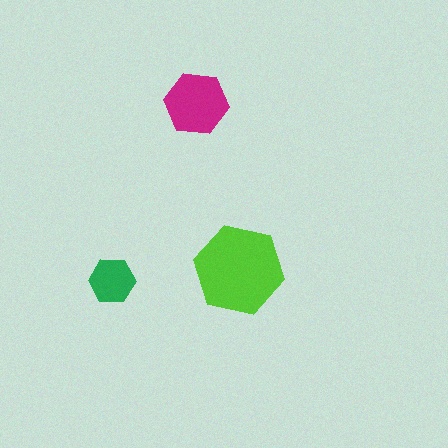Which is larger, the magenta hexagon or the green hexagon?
The magenta one.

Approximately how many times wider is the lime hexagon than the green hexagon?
About 2 times wider.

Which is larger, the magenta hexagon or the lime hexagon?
The lime one.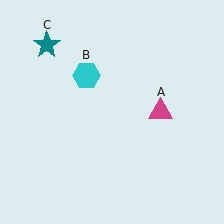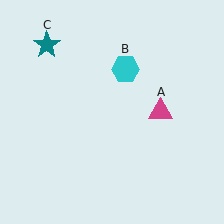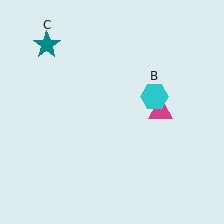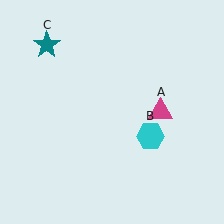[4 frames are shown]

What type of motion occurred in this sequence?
The cyan hexagon (object B) rotated clockwise around the center of the scene.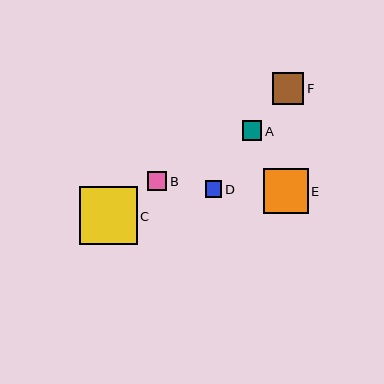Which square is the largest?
Square C is the largest with a size of approximately 57 pixels.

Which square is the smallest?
Square D is the smallest with a size of approximately 16 pixels.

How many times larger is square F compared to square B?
Square F is approximately 1.6 times the size of square B.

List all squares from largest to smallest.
From largest to smallest: C, E, F, A, B, D.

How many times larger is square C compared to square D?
Square C is approximately 3.5 times the size of square D.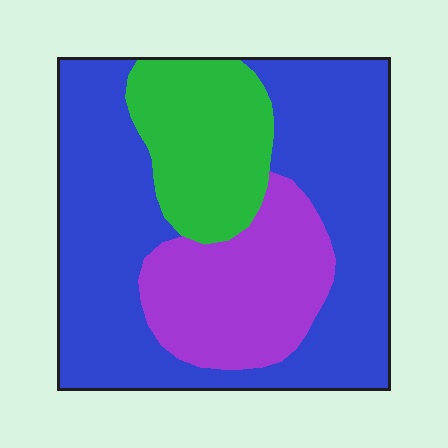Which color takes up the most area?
Blue, at roughly 60%.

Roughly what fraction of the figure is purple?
Purple takes up between a sixth and a third of the figure.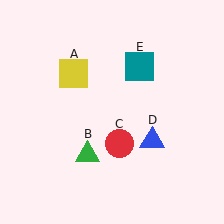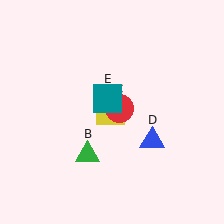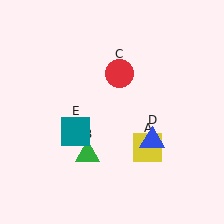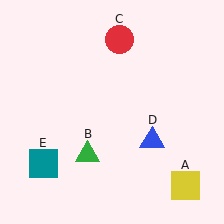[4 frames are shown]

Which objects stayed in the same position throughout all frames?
Green triangle (object B) and blue triangle (object D) remained stationary.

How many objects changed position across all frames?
3 objects changed position: yellow square (object A), red circle (object C), teal square (object E).